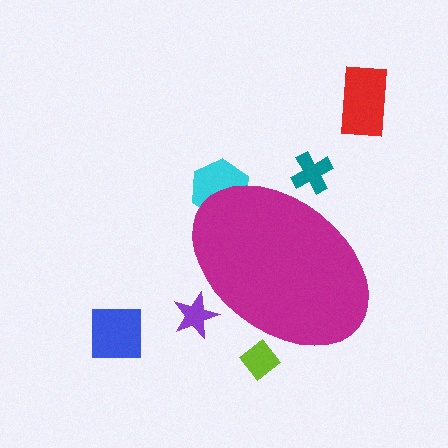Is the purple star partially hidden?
Yes, the purple star is partially hidden behind the magenta ellipse.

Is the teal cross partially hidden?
Yes, the teal cross is partially hidden behind the magenta ellipse.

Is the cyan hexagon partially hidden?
Yes, the cyan hexagon is partially hidden behind the magenta ellipse.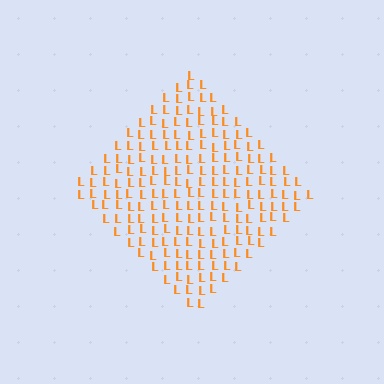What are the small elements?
The small elements are letter L's.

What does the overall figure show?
The overall figure shows a diamond.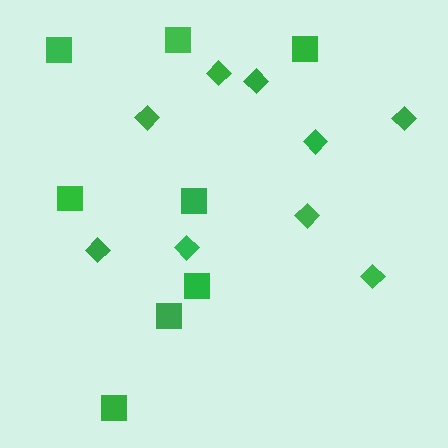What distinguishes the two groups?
There are 2 groups: one group of squares (8) and one group of diamonds (9).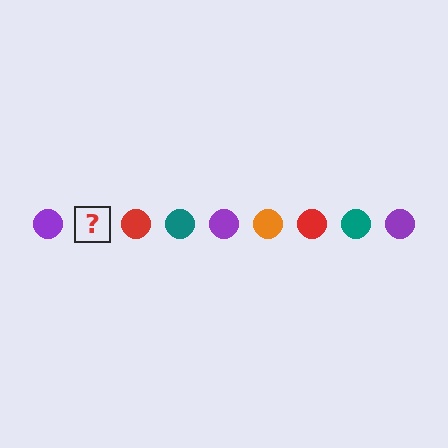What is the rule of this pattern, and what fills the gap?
The rule is that the pattern cycles through purple, orange, red, teal circles. The gap should be filled with an orange circle.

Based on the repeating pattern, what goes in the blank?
The blank should be an orange circle.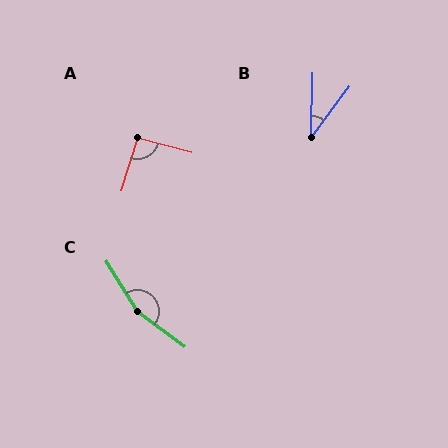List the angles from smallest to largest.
B (35°), A (93°), C (159°).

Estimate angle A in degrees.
Approximately 93 degrees.